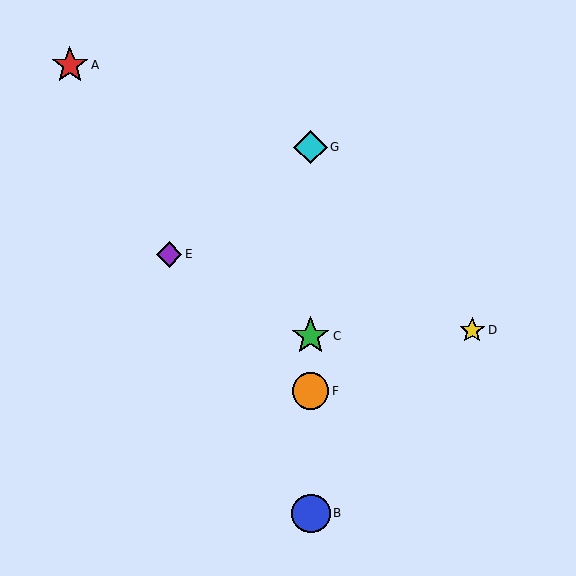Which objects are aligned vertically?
Objects B, C, F, G are aligned vertically.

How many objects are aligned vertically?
4 objects (B, C, F, G) are aligned vertically.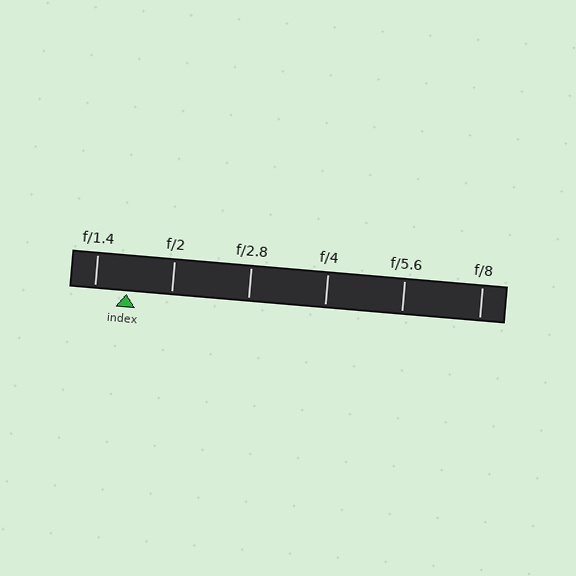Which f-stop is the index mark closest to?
The index mark is closest to f/1.4.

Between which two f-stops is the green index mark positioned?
The index mark is between f/1.4 and f/2.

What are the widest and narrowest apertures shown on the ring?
The widest aperture shown is f/1.4 and the narrowest is f/8.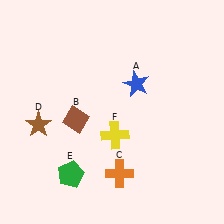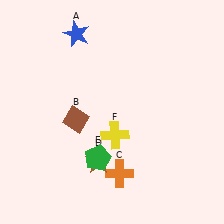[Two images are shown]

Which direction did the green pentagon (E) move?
The green pentagon (E) moved right.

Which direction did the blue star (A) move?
The blue star (A) moved left.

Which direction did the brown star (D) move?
The brown star (D) moved right.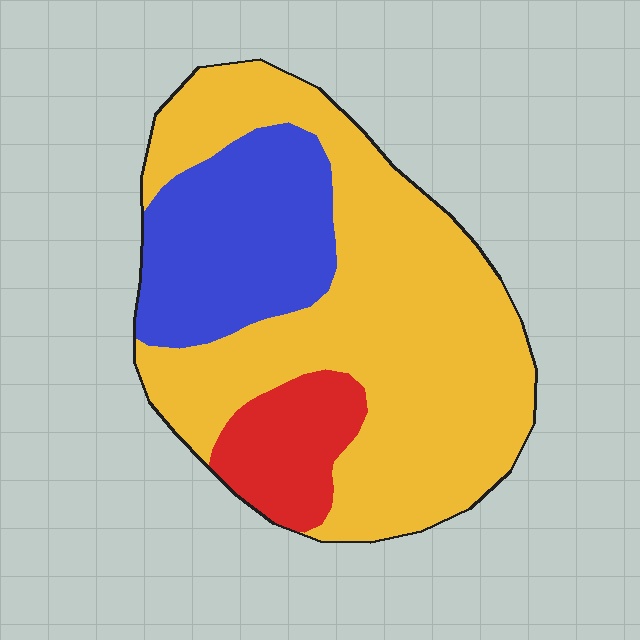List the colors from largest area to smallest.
From largest to smallest: yellow, blue, red.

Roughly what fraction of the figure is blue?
Blue covers around 25% of the figure.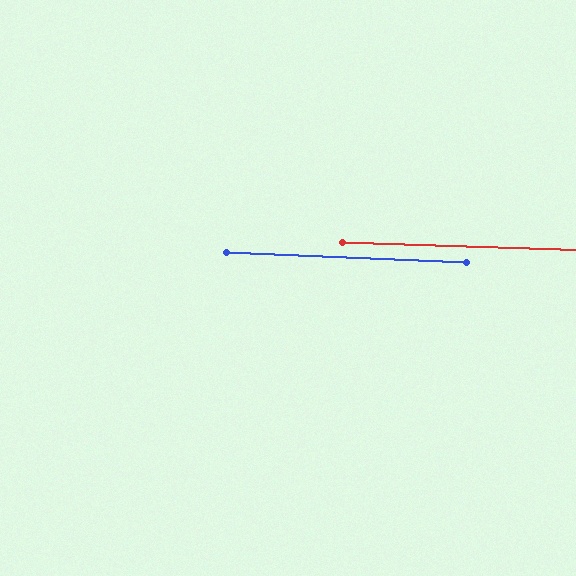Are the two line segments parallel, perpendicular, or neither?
Parallel — their directions differ by only 0.5°.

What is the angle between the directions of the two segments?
Approximately 0 degrees.